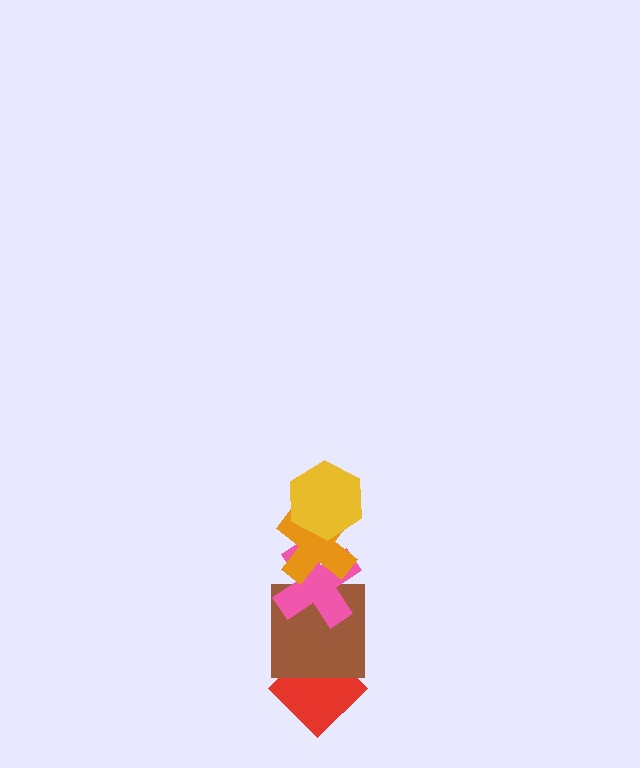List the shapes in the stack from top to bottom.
From top to bottom: the yellow hexagon, the orange cross, the pink cross, the brown square, the red diamond.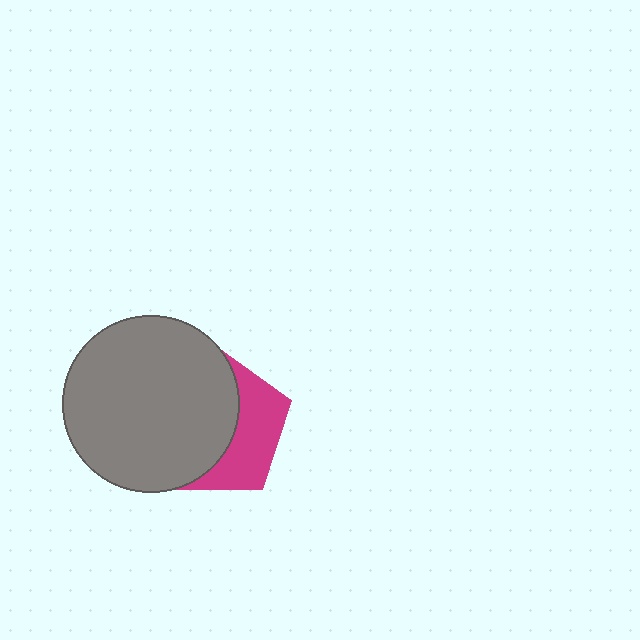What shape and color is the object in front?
The object in front is a gray circle.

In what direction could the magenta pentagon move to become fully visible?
The magenta pentagon could move right. That would shift it out from behind the gray circle entirely.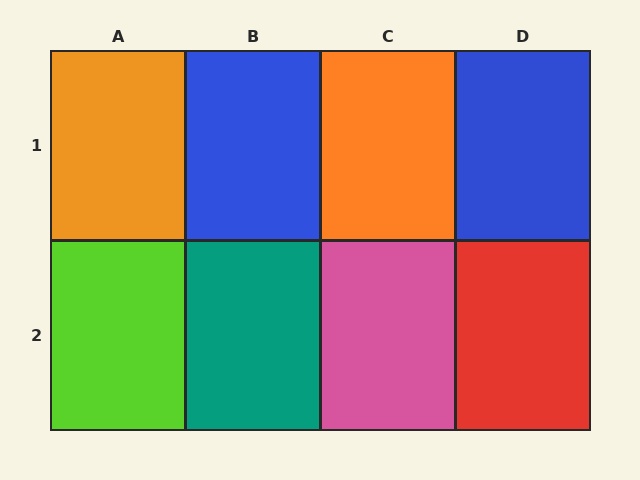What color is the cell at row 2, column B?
Teal.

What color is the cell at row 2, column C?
Pink.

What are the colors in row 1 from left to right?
Orange, blue, orange, blue.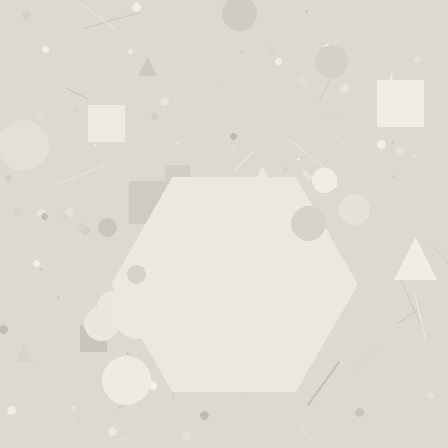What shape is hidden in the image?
A hexagon is hidden in the image.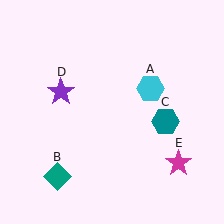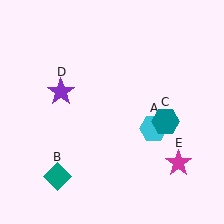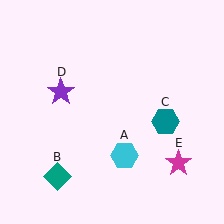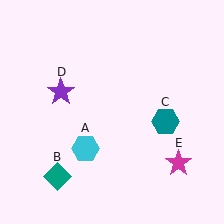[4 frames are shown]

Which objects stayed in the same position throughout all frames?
Teal diamond (object B) and teal hexagon (object C) and purple star (object D) and magenta star (object E) remained stationary.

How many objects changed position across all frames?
1 object changed position: cyan hexagon (object A).